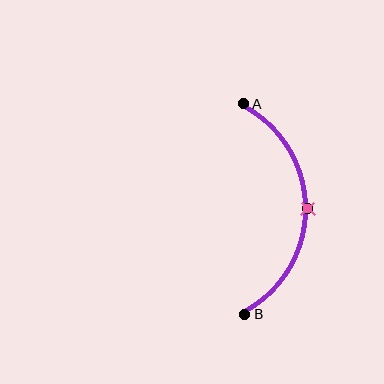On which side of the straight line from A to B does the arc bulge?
The arc bulges to the right of the straight line connecting A and B.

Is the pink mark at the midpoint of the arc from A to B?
Yes. The pink mark lies on the arc at equal arc-length from both A and B — it is the arc midpoint.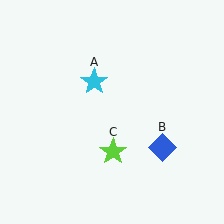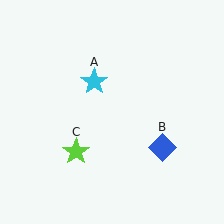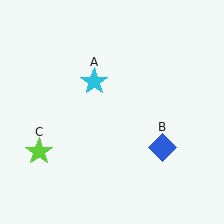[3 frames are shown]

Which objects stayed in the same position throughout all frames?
Cyan star (object A) and blue diamond (object B) remained stationary.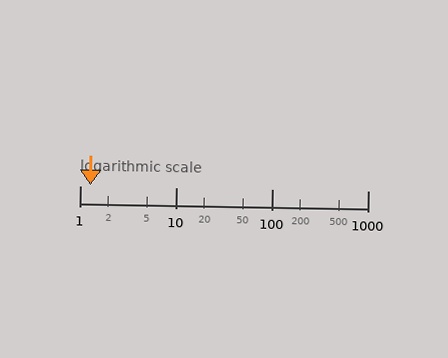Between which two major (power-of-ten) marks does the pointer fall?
The pointer is between 1 and 10.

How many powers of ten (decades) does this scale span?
The scale spans 3 decades, from 1 to 1000.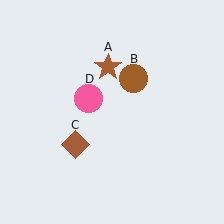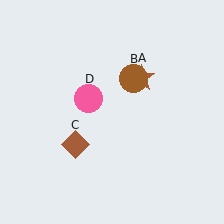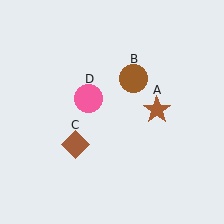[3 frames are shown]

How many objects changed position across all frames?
1 object changed position: brown star (object A).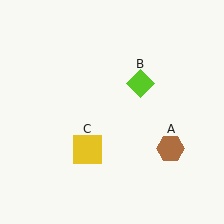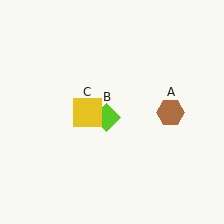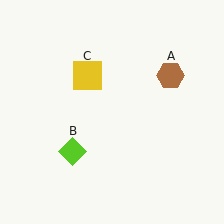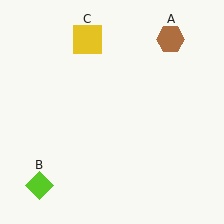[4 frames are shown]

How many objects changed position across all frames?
3 objects changed position: brown hexagon (object A), lime diamond (object B), yellow square (object C).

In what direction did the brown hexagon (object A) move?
The brown hexagon (object A) moved up.